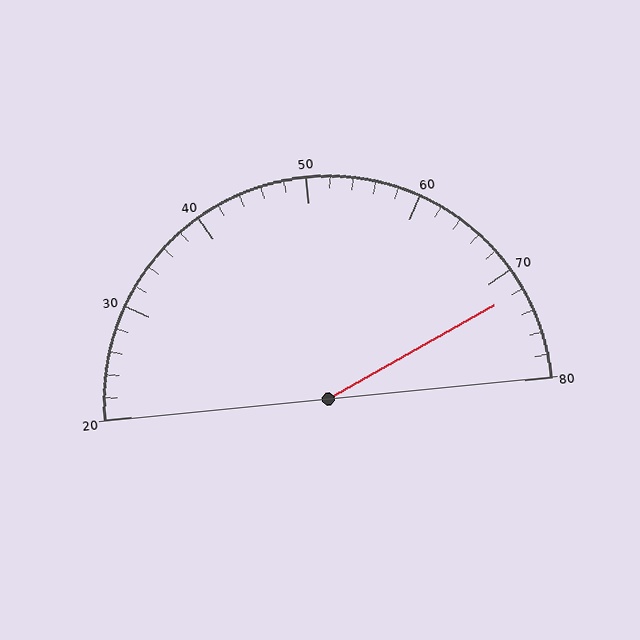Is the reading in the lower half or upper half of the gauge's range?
The reading is in the upper half of the range (20 to 80).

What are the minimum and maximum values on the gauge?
The gauge ranges from 20 to 80.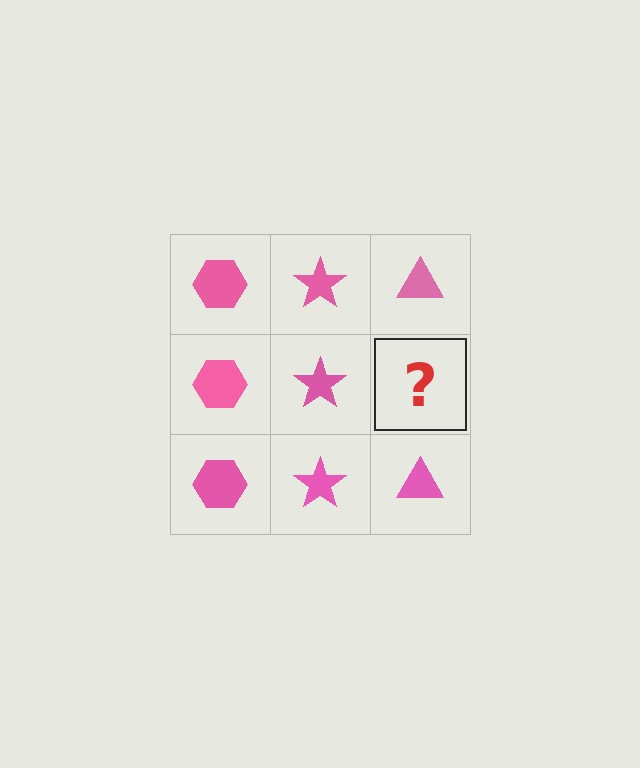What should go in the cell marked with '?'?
The missing cell should contain a pink triangle.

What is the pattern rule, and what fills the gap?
The rule is that each column has a consistent shape. The gap should be filled with a pink triangle.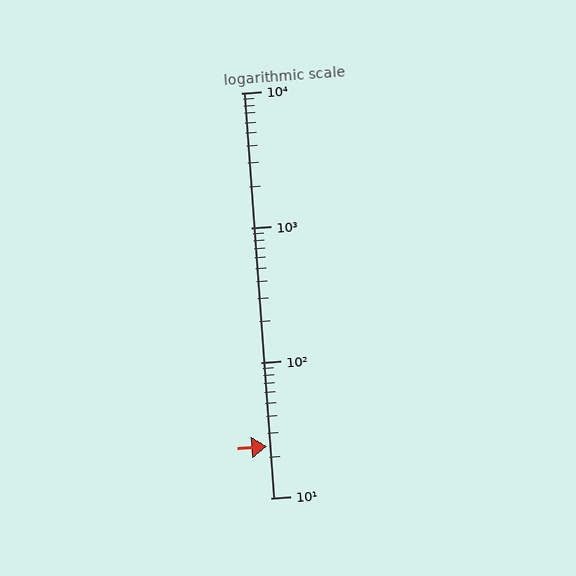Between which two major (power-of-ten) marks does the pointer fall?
The pointer is between 10 and 100.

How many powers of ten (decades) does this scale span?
The scale spans 3 decades, from 10 to 10000.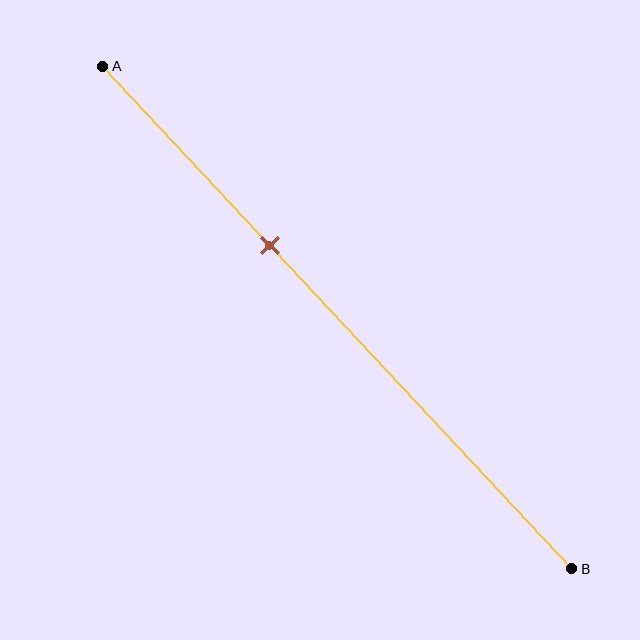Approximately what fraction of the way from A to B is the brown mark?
The brown mark is approximately 35% of the way from A to B.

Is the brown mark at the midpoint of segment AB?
No, the mark is at about 35% from A, not at the 50% midpoint.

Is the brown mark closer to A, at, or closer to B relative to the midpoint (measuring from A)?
The brown mark is closer to point A than the midpoint of segment AB.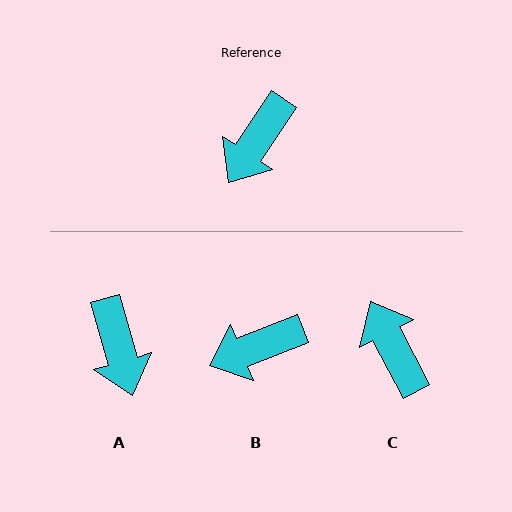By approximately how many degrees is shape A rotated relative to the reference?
Approximately 49 degrees counter-clockwise.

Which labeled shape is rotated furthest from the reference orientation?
C, about 119 degrees away.